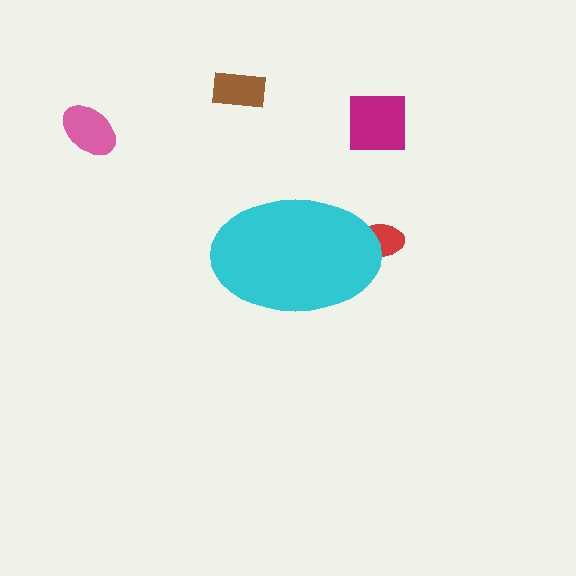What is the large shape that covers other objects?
A cyan ellipse.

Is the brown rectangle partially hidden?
No, the brown rectangle is fully visible.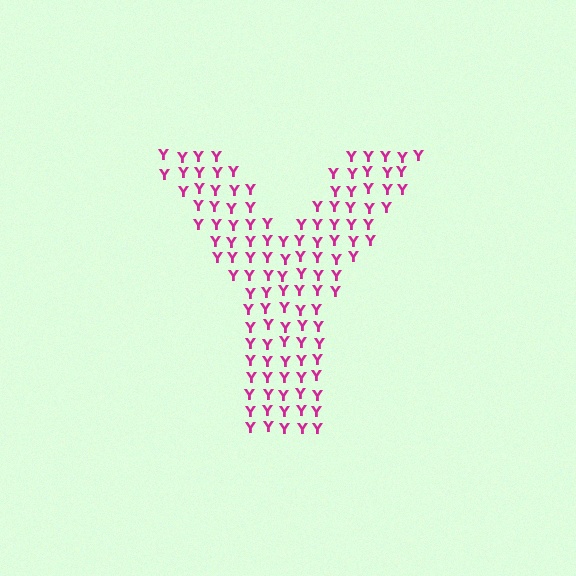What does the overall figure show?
The overall figure shows the letter Y.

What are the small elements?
The small elements are letter Y's.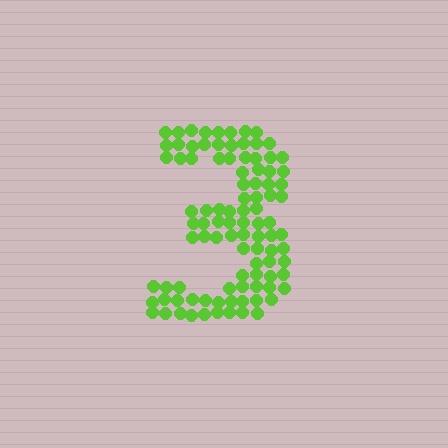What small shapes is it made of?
It is made of small circles.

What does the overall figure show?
The overall figure shows the digit 3.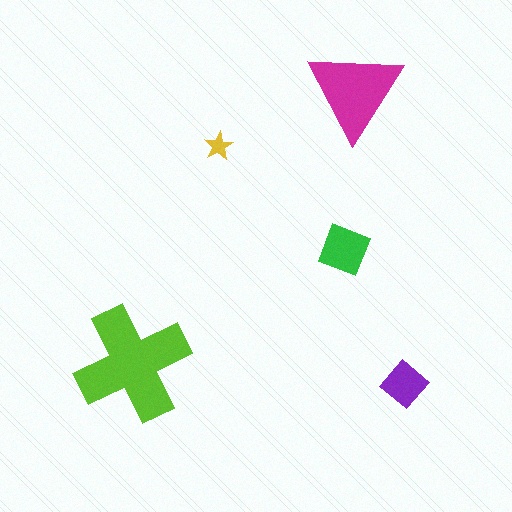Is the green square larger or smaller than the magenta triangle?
Smaller.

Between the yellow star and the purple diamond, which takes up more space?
The purple diamond.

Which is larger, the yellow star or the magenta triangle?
The magenta triangle.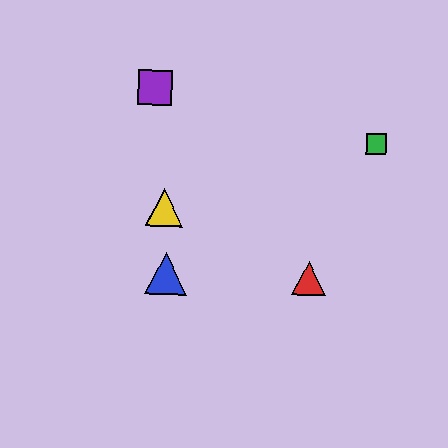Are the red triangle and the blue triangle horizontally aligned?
Yes, both are at y≈278.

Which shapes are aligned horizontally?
The red triangle, the blue triangle are aligned horizontally.